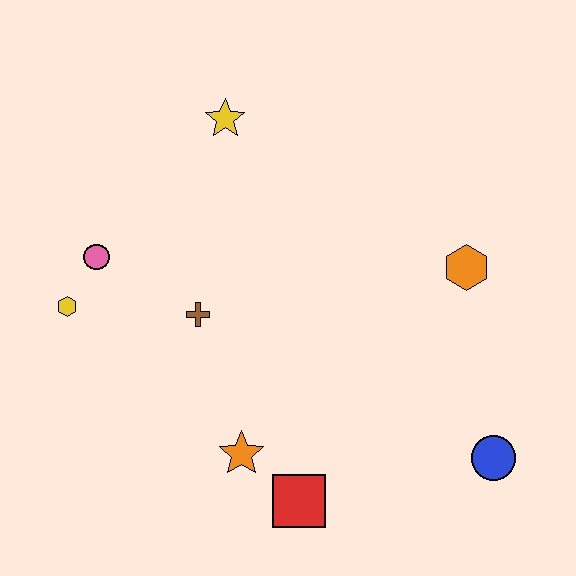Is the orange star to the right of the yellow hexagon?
Yes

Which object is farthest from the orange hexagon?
The yellow hexagon is farthest from the orange hexagon.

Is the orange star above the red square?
Yes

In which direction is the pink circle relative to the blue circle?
The pink circle is to the left of the blue circle.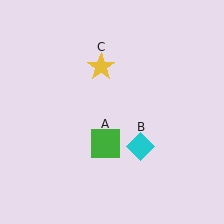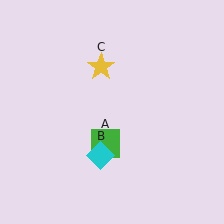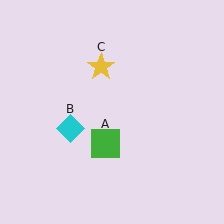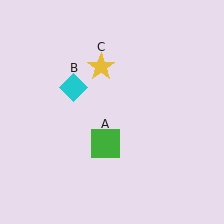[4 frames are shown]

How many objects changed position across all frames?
1 object changed position: cyan diamond (object B).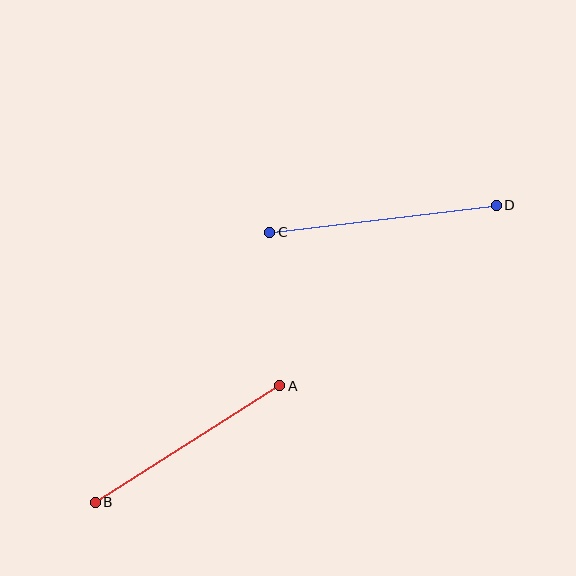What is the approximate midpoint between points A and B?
The midpoint is at approximately (188, 444) pixels.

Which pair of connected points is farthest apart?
Points C and D are farthest apart.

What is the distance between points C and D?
The distance is approximately 228 pixels.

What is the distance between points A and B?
The distance is approximately 218 pixels.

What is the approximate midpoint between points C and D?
The midpoint is at approximately (383, 219) pixels.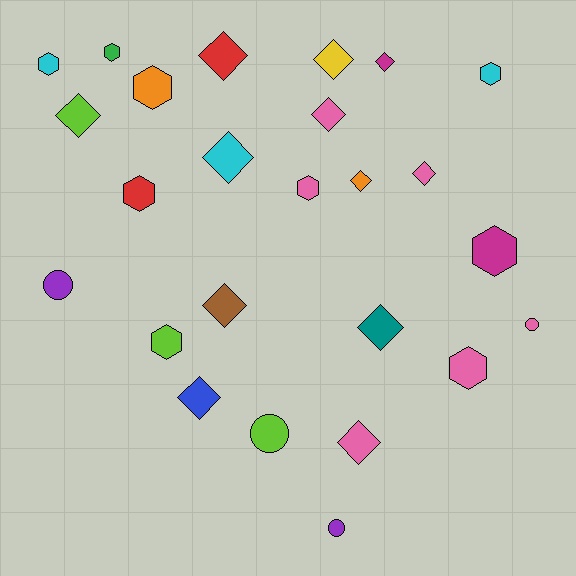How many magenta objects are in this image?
There are 2 magenta objects.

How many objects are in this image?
There are 25 objects.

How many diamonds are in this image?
There are 12 diamonds.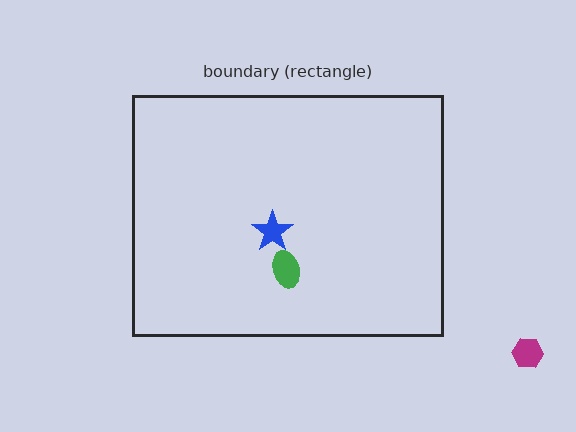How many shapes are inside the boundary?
2 inside, 1 outside.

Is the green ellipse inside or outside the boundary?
Inside.